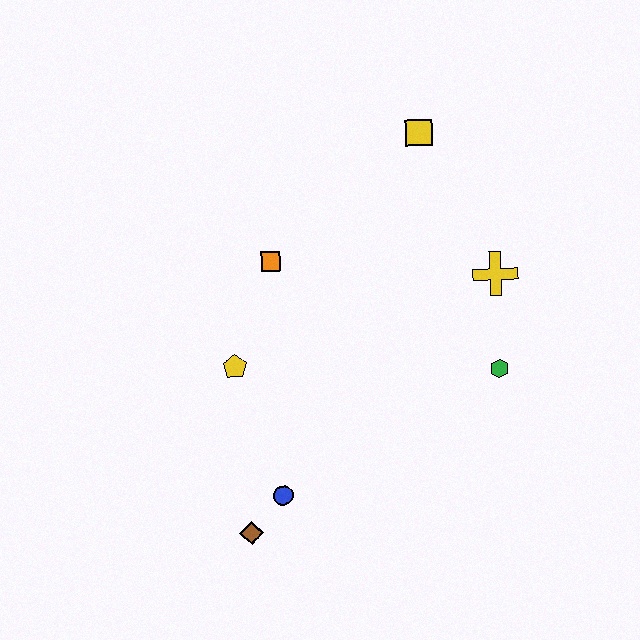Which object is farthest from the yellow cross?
The brown diamond is farthest from the yellow cross.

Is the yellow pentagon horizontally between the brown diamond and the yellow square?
No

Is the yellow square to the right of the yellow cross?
No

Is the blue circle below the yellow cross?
Yes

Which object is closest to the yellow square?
The yellow cross is closest to the yellow square.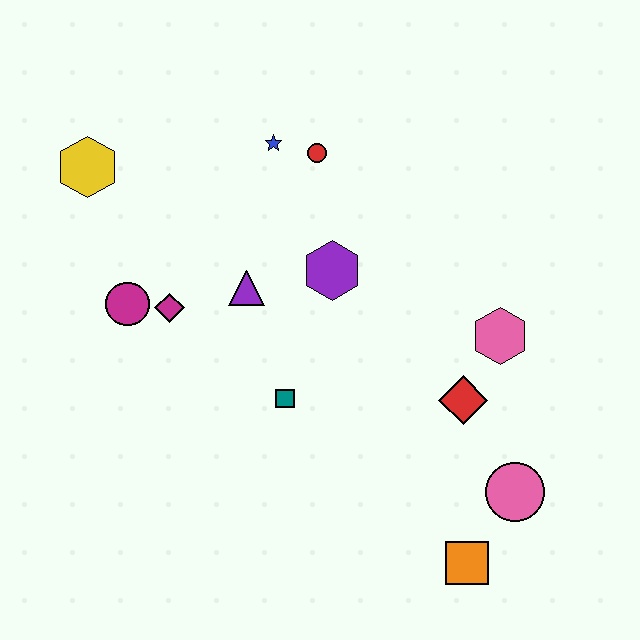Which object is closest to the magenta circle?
The magenta diamond is closest to the magenta circle.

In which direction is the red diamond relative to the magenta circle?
The red diamond is to the right of the magenta circle.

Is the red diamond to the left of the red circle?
No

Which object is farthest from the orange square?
The yellow hexagon is farthest from the orange square.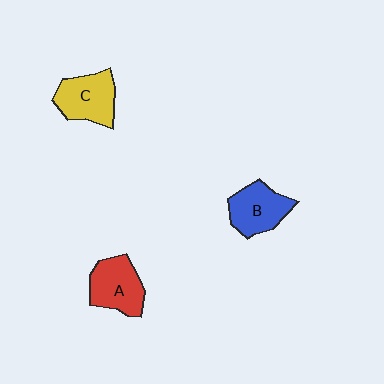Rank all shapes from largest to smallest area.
From largest to smallest: C (yellow), A (red), B (blue).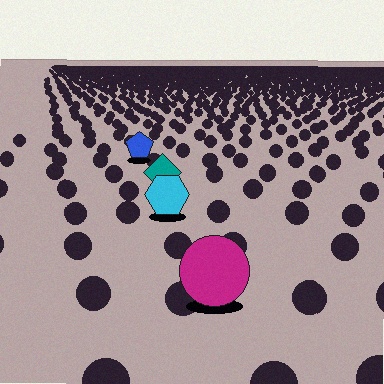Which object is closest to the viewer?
The magenta circle is closest. The texture marks near it are larger and more spread out.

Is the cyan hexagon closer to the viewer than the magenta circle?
No. The magenta circle is closer — you can tell from the texture gradient: the ground texture is coarser near it.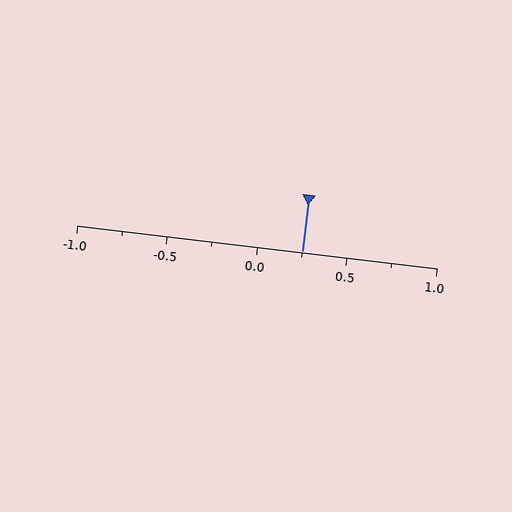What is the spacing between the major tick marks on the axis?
The major ticks are spaced 0.5 apart.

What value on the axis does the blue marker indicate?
The marker indicates approximately 0.25.